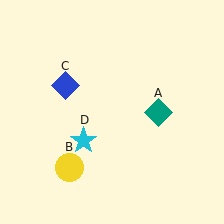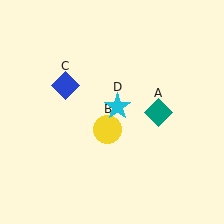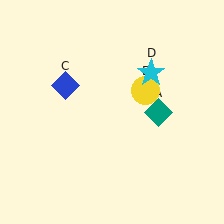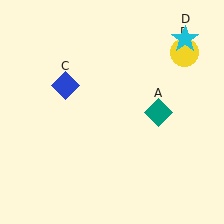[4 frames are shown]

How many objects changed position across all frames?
2 objects changed position: yellow circle (object B), cyan star (object D).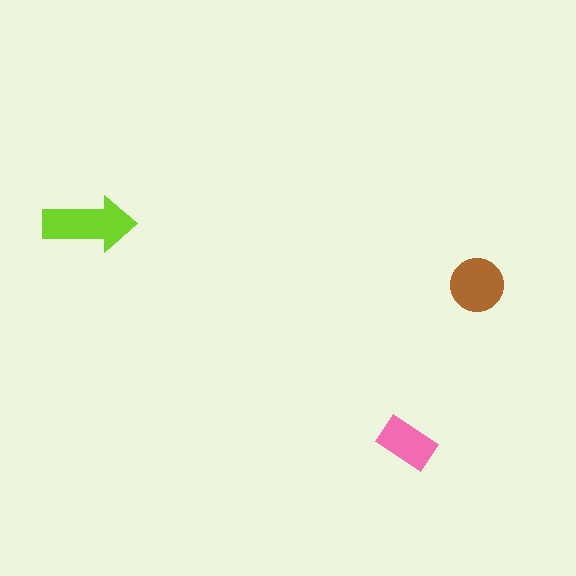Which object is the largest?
The lime arrow.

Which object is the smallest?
The pink rectangle.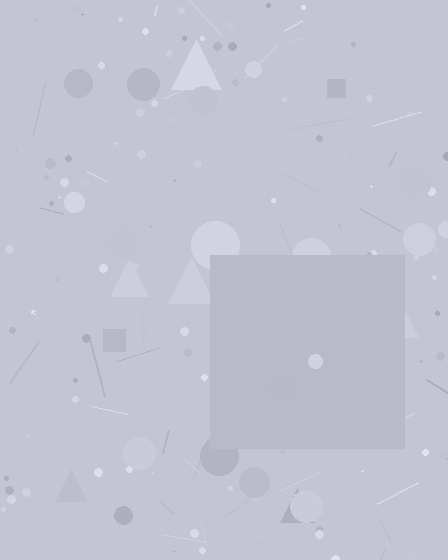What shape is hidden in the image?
A square is hidden in the image.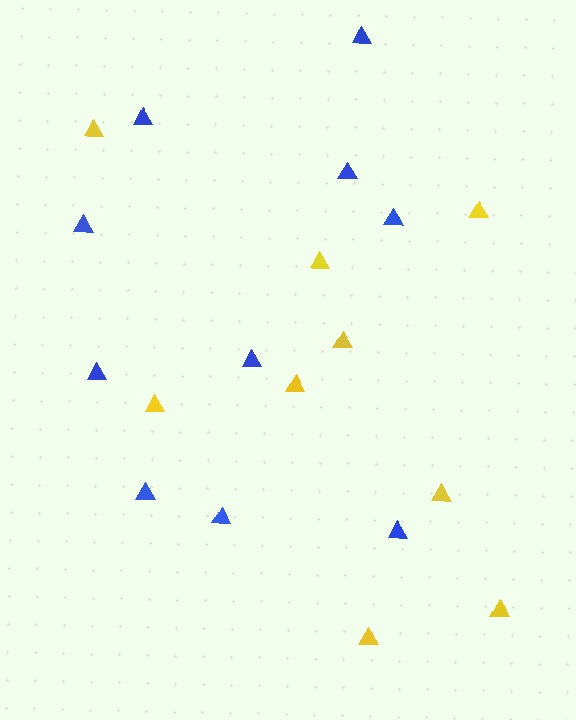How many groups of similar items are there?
There are 2 groups: one group of yellow triangles (9) and one group of blue triangles (10).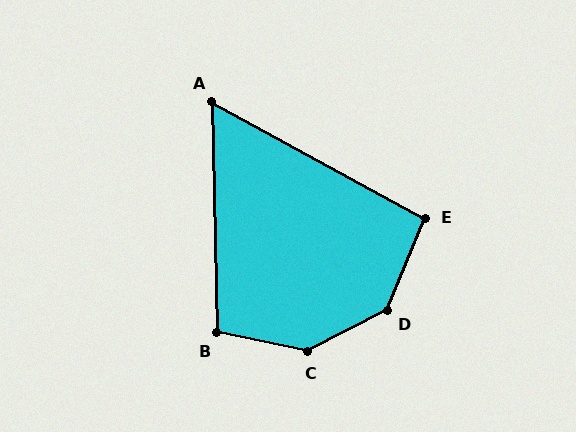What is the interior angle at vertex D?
Approximately 140 degrees (obtuse).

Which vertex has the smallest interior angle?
A, at approximately 60 degrees.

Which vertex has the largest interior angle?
C, at approximately 141 degrees.